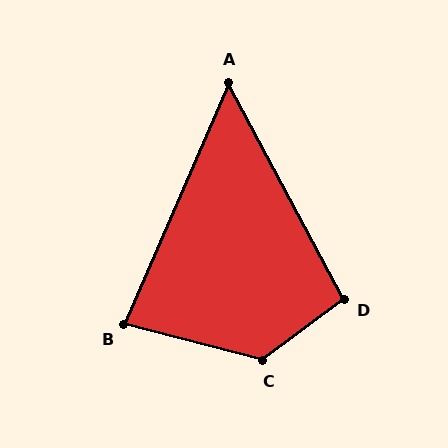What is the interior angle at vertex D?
Approximately 99 degrees (obtuse).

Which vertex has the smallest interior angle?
A, at approximately 52 degrees.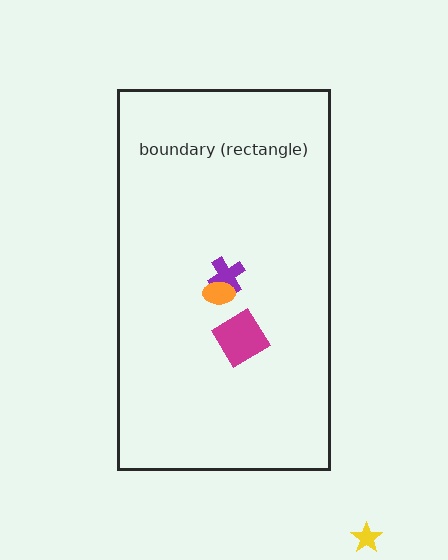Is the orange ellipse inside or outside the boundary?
Inside.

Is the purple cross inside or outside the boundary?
Inside.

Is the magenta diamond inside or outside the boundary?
Inside.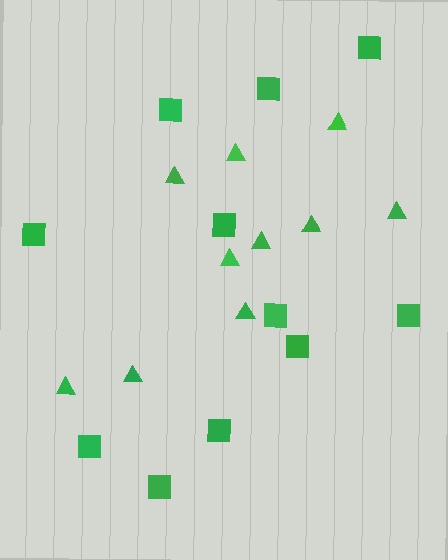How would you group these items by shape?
There are 2 groups: one group of triangles (10) and one group of squares (11).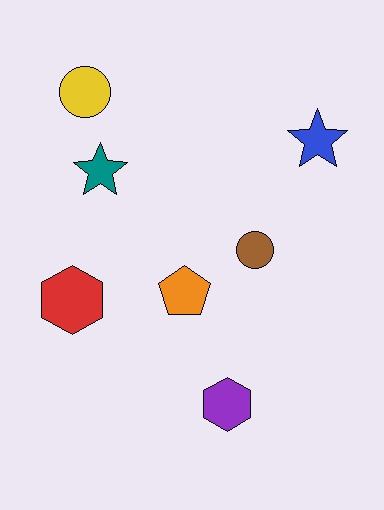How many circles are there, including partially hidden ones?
There are 2 circles.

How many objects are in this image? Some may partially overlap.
There are 7 objects.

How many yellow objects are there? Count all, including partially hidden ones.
There is 1 yellow object.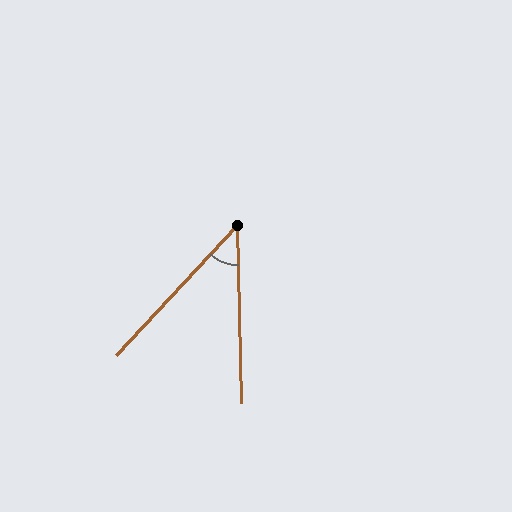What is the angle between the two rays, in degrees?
Approximately 44 degrees.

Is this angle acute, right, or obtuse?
It is acute.